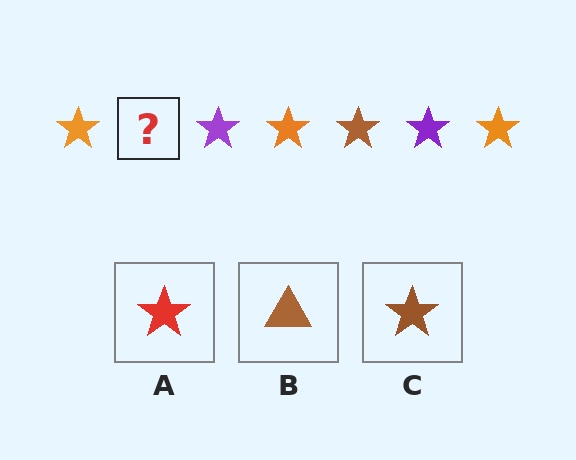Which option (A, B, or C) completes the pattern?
C.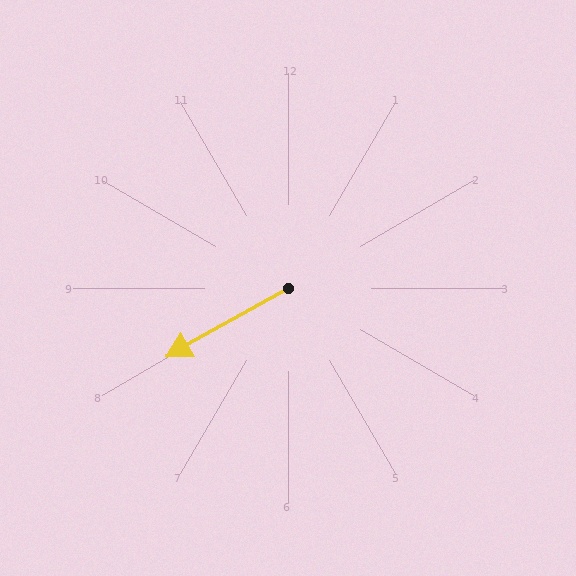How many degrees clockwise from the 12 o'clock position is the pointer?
Approximately 241 degrees.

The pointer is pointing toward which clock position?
Roughly 8 o'clock.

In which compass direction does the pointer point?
Southwest.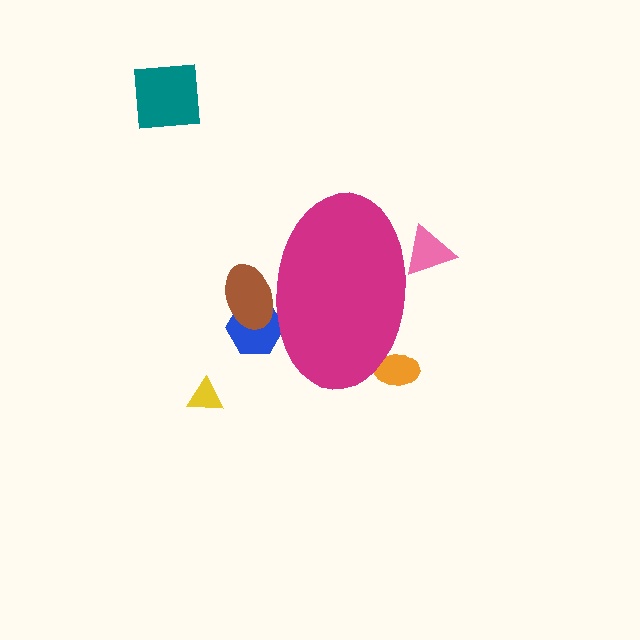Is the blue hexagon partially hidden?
Yes, the blue hexagon is partially hidden behind the magenta ellipse.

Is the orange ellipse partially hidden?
Yes, the orange ellipse is partially hidden behind the magenta ellipse.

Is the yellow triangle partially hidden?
No, the yellow triangle is fully visible.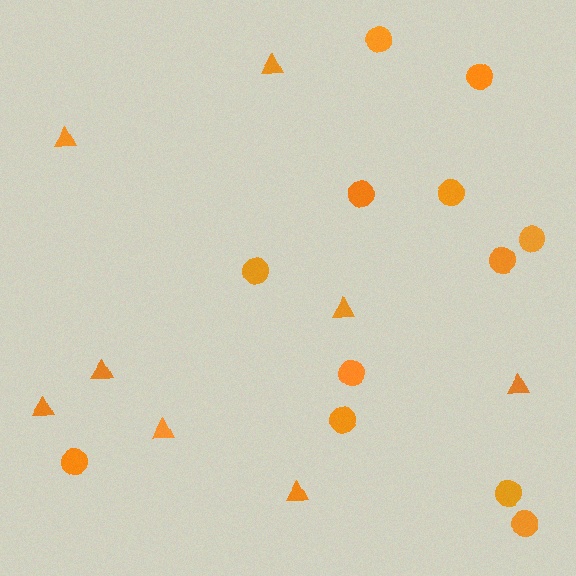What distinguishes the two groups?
There are 2 groups: one group of circles (12) and one group of triangles (8).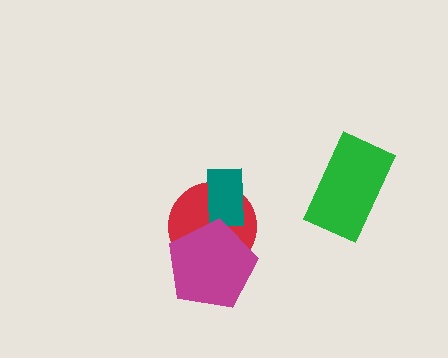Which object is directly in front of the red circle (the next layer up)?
The teal rectangle is directly in front of the red circle.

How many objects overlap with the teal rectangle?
1 object overlaps with the teal rectangle.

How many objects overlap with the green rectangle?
0 objects overlap with the green rectangle.